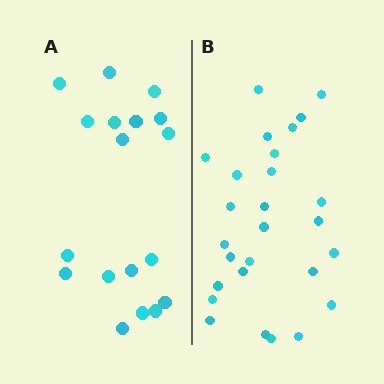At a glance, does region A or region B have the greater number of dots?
Region B (the right region) has more dots.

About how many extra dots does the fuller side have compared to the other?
Region B has roughly 8 or so more dots than region A.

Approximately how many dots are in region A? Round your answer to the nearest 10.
About 20 dots. (The exact count is 18, which rounds to 20.)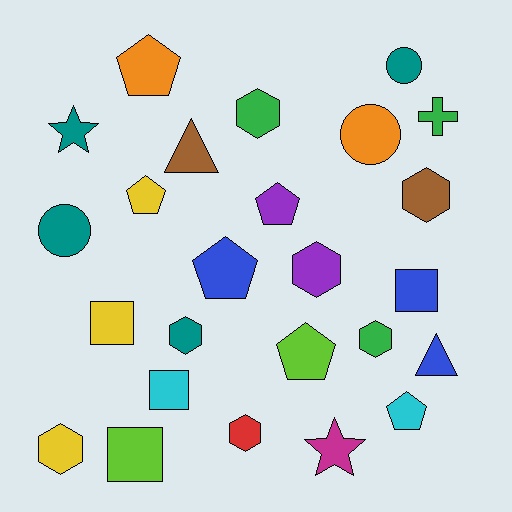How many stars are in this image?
There are 2 stars.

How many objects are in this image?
There are 25 objects.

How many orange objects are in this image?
There are 2 orange objects.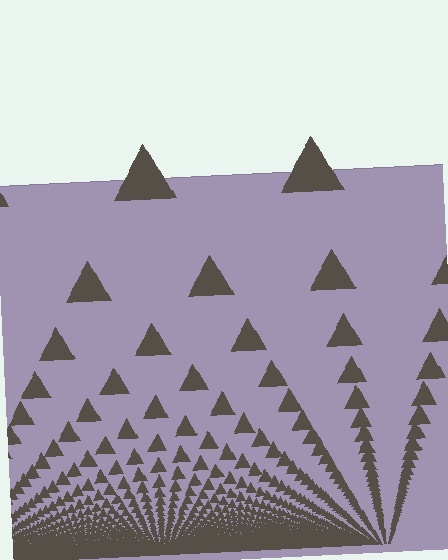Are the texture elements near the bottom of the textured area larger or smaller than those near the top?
Smaller. The gradient is inverted — elements near the bottom are smaller and denser.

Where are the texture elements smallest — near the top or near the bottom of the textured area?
Near the bottom.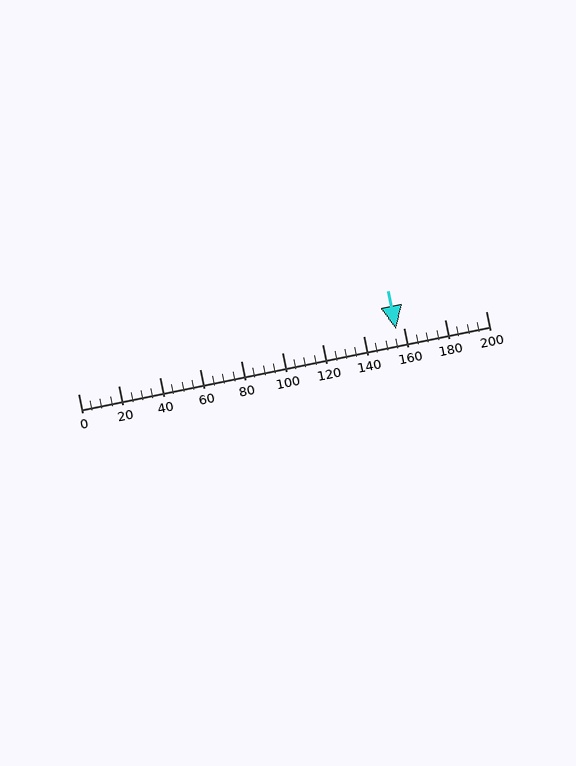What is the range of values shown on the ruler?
The ruler shows values from 0 to 200.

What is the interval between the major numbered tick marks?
The major tick marks are spaced 20 units apart.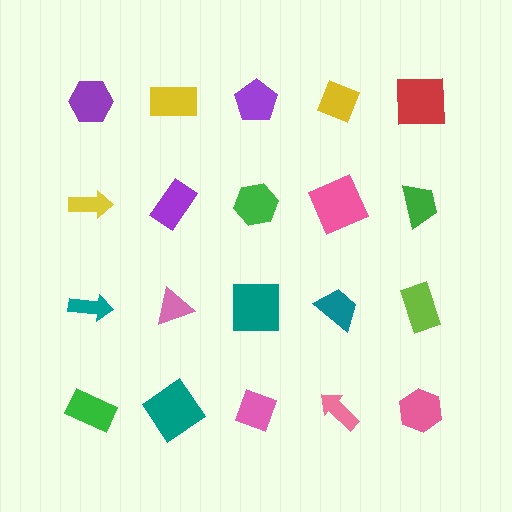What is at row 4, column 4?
A pink arrow.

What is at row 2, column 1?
A yellow arrow.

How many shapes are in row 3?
5 shapes.